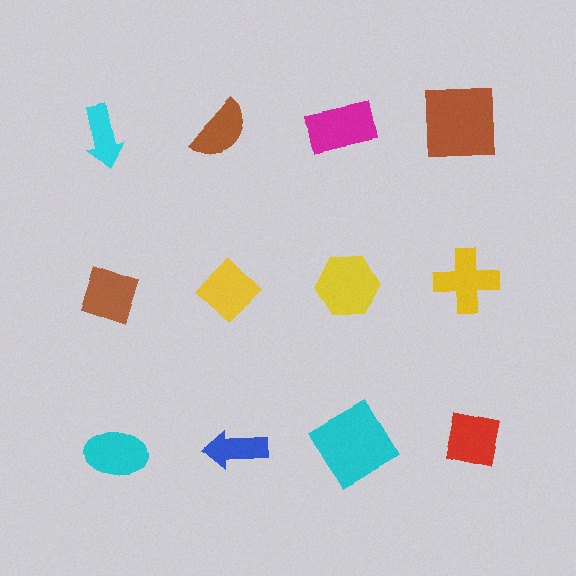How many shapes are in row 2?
4 shapes.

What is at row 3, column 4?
A red square.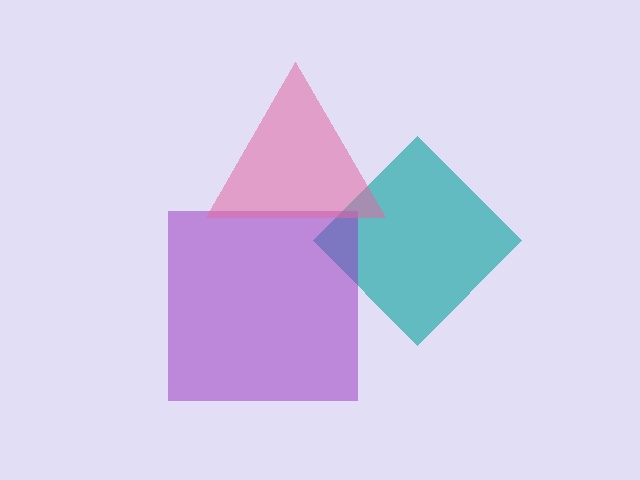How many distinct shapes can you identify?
There are 3 distinct shapes: a teal diamond, a purple square, a pink triangle.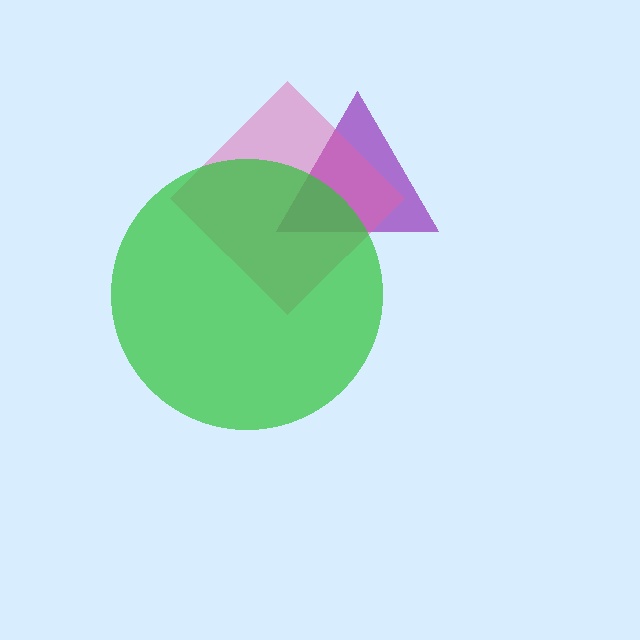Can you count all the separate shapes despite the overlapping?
Yes, there are 3 separate shapes.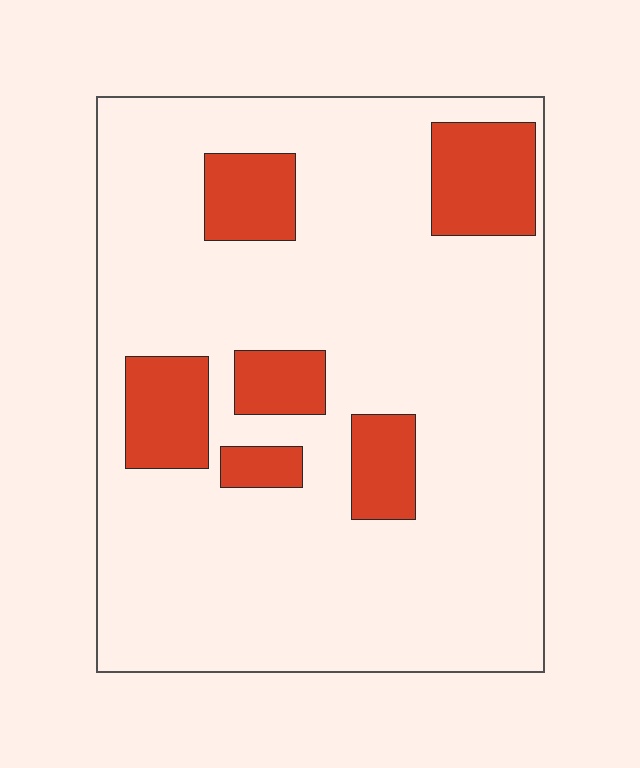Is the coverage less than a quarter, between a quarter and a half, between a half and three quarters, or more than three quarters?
Less than a quarter.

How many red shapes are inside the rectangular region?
6.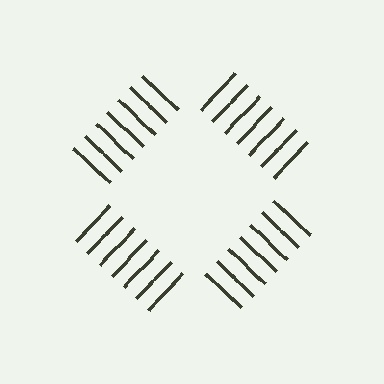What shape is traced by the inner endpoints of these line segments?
An illusory square — the line segments terminate on its edges but no continuous stroke is drawn.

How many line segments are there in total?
28 — 7 along each of the 4 edges.